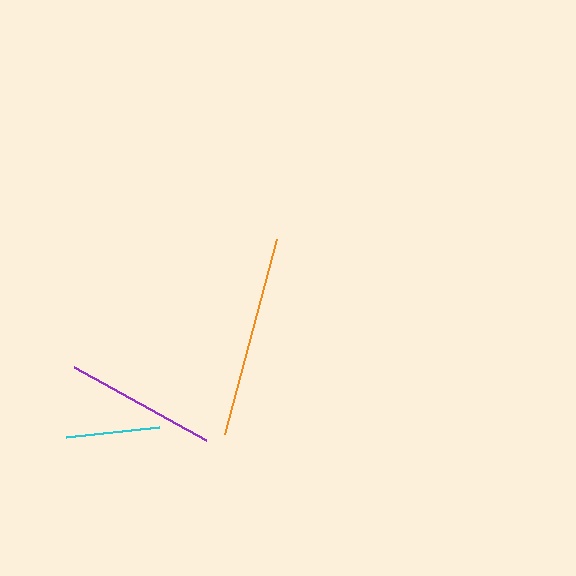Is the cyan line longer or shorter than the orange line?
The orange line is longer than the cyan line.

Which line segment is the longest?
The orange line is the longest at approximately 202 pixels.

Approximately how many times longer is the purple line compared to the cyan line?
The purple line is approximately 1.6 times the length of the cyan line.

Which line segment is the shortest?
The cyan line is the shortest at approximately 94 pixels.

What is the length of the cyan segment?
The cyan segment is approximately 94 pixels long.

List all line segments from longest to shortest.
From longest to shortest: orange, purple, cyan.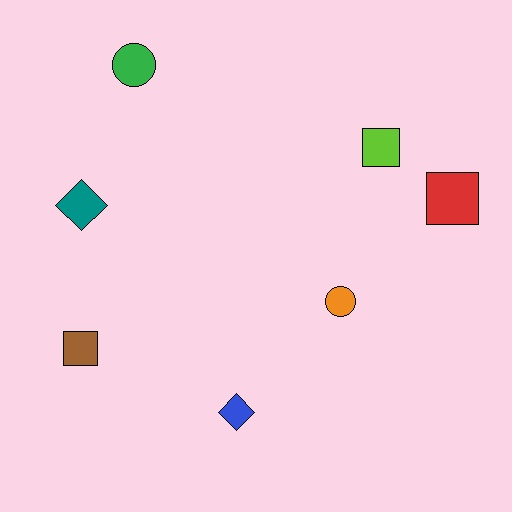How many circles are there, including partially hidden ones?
There are 2 circles.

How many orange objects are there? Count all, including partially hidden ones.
There is 1 orange object.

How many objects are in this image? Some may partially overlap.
There are 7 objects.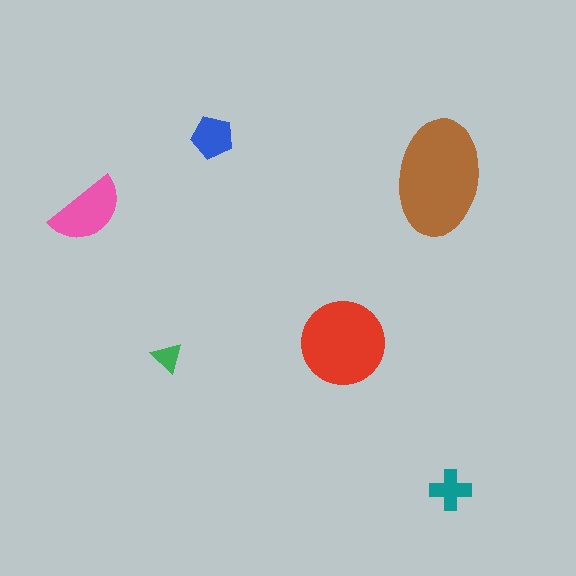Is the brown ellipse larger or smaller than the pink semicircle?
Larger.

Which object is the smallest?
The green triangle.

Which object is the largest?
The brown ellipse.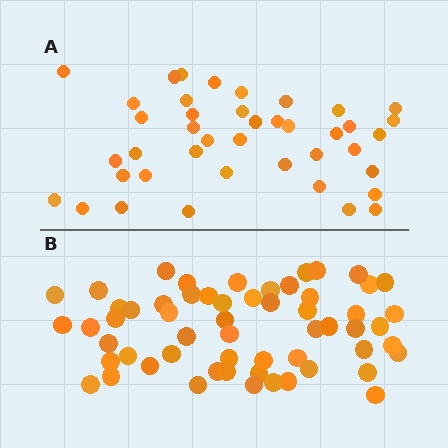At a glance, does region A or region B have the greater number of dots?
Region B (the bottom region) has more dots.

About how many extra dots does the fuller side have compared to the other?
Region B has approximately 15 more dots than region A.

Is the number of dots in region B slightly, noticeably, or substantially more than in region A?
Region B has noticeably more, but not dramatically so. The ratio is roughly 1.4 to 1.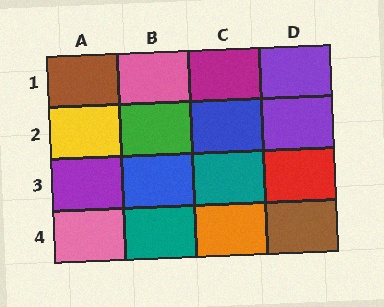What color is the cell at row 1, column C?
Magenta.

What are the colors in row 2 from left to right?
Yellow, green, blue, purple.